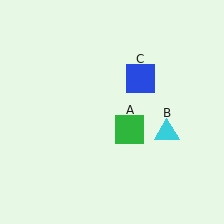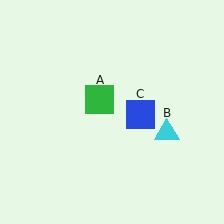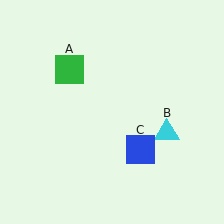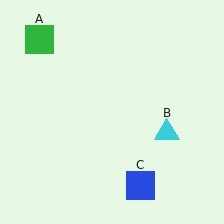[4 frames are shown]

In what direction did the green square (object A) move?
The green square (object A) moved up and to the left.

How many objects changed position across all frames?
2 objects changed position: green square (object A), blue square (object C).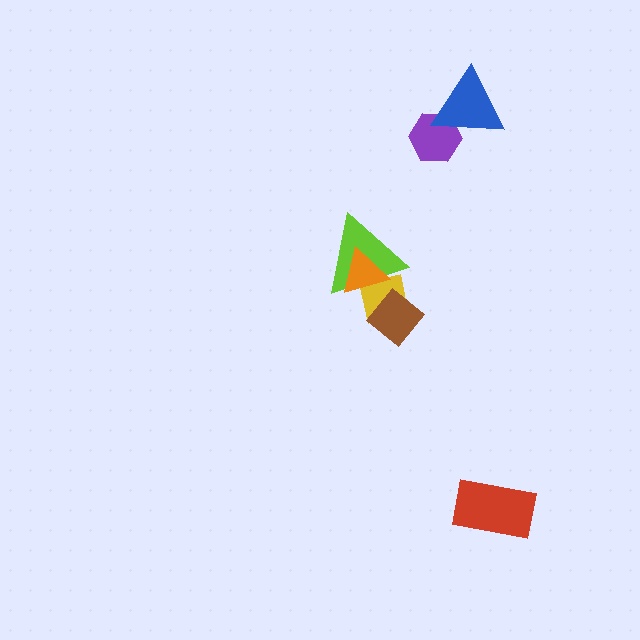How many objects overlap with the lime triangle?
3 objects overlap with the lime triangle.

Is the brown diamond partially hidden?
Yes, it is partially covered by another shape.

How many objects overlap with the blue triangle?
1 object overlaps with the blue triangle.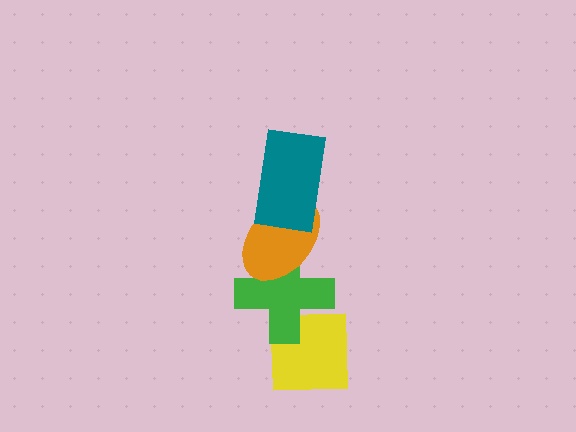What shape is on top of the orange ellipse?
The teal rectangle is on top of the orange ellipse.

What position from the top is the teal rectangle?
The teal rectangle is 1st from the top.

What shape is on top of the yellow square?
The green cross is on top of the yellow square.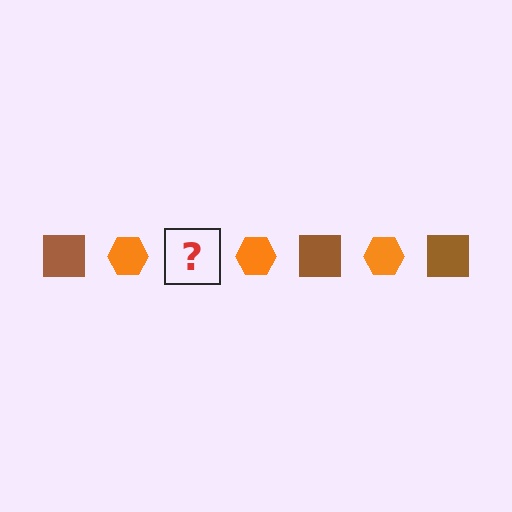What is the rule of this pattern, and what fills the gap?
The rule is that the pattern alternates between brown square and orange hexagon. The gap should be filled with a brown square.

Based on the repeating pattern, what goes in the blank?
The blank should be a brown square.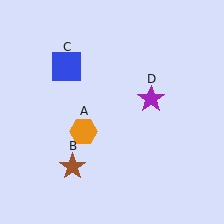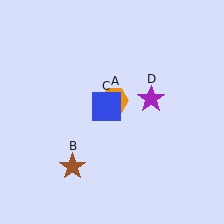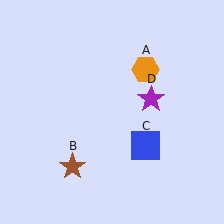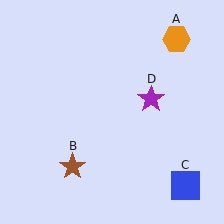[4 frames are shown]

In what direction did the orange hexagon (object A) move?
The orange hexagon (object A) moved up and to the right.